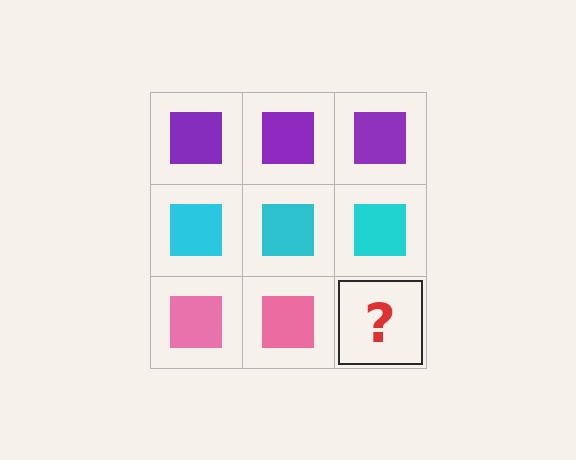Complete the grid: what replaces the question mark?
The question mark should be replaced with a pink square.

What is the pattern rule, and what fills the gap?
The rule is that each row has a consistent color. The gap should be filled with a pink square.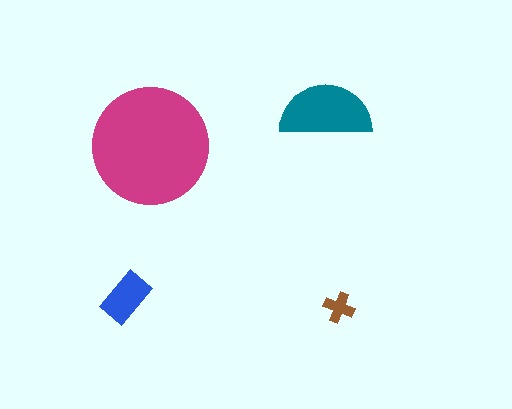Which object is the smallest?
The brown cross.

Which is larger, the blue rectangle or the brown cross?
The blue rectangle.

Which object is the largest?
The magenta circle.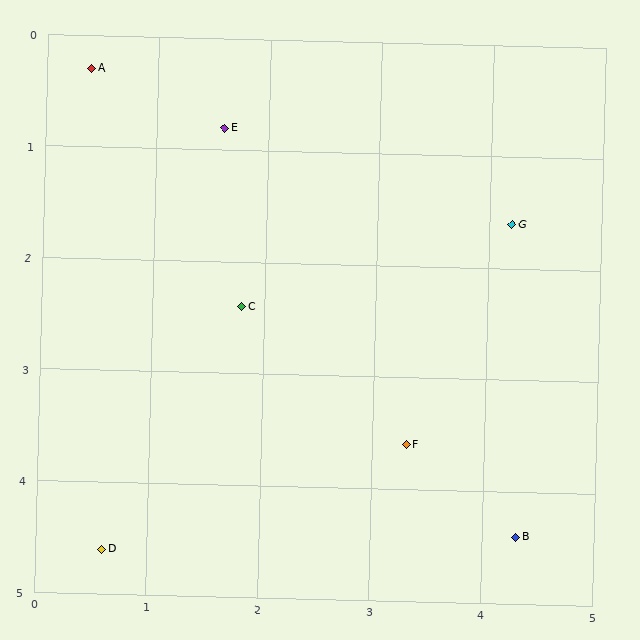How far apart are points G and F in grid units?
Points G and F are about 2.2 grid units apart.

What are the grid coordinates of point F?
Point F is at approximately (3.3, 3.6).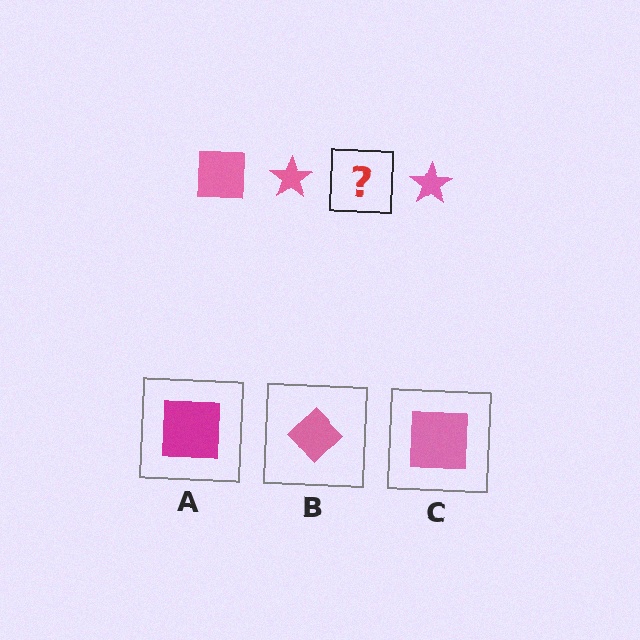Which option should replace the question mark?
Option C.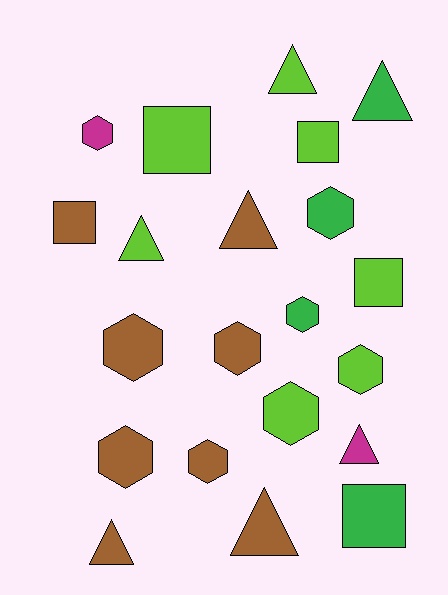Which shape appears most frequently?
Hexagon, with 9 objects.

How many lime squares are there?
There are 3 lime squares.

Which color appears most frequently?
Brown, with 8 objects.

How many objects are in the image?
There are 21 objects.